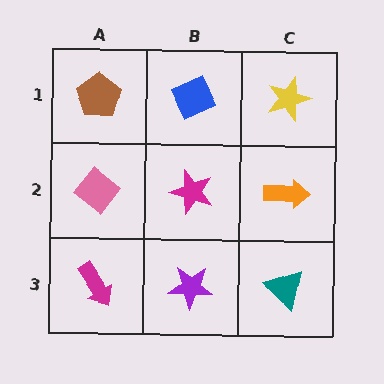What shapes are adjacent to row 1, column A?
A pink diamond (row 2, column A), a blue diamond (row 1, column B).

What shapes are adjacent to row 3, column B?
A magenta star (row 2, column B), a magenta arrow (row 3, column A), a teal triangle (row 3, column C).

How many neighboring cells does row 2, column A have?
3.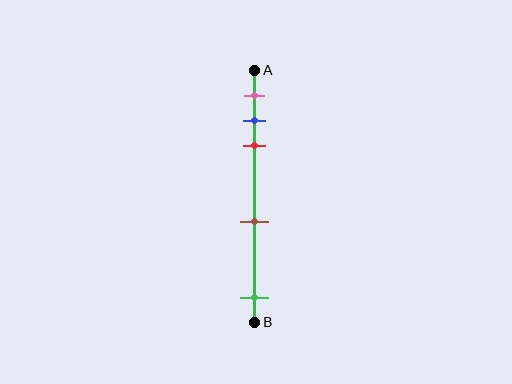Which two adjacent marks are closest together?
The blue and red marks are the closest adjacent pair.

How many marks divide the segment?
There are 5 marks dividing the segment.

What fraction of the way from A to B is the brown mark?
The brown mark is approximately 60% (0.6) of the way from A to B.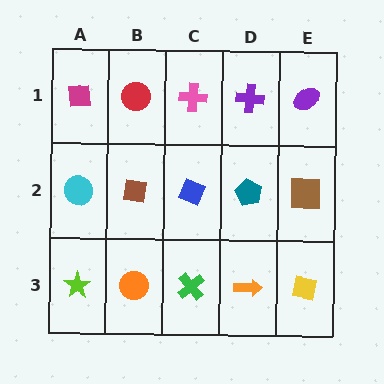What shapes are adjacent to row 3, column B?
A brown square (row 2, column B), a lime star (row 3, column A), a green cross (row 3, column C).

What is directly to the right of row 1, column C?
A purple cross.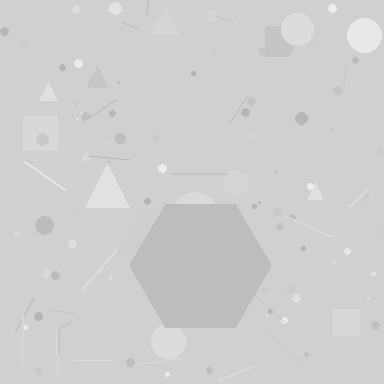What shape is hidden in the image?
A hexagon is hidden in the image.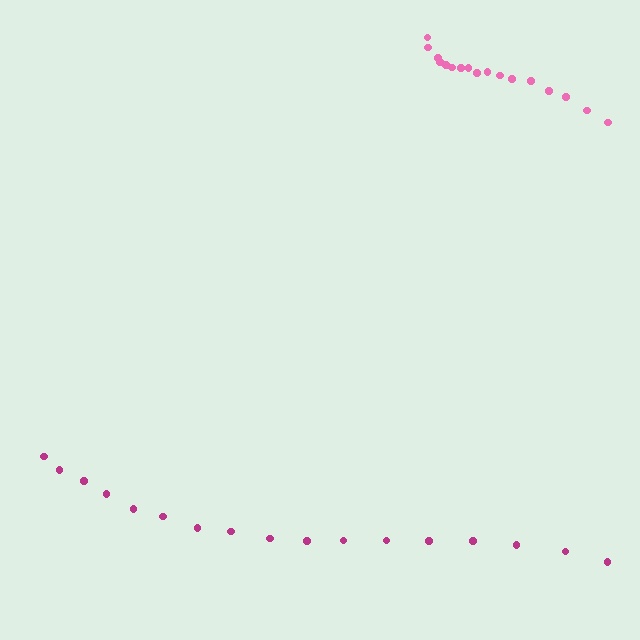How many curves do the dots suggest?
There are 2 distinct paths.